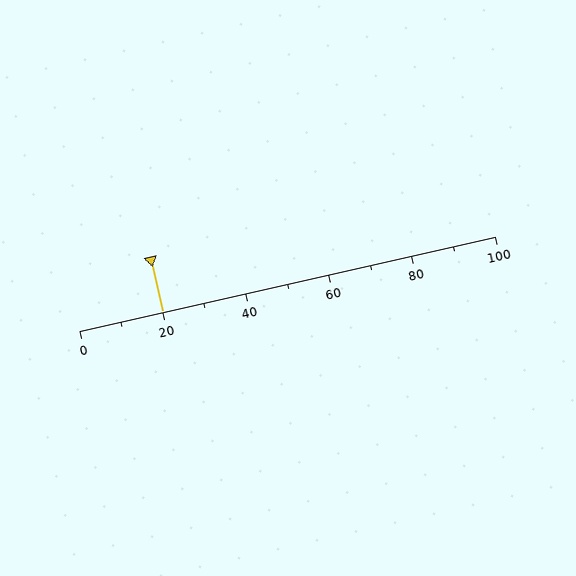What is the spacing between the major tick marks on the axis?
The major ticks are spaced 20 apart.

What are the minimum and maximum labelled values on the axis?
The axis runs from 0 to 100.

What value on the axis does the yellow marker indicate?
The marker indicates approximately 20.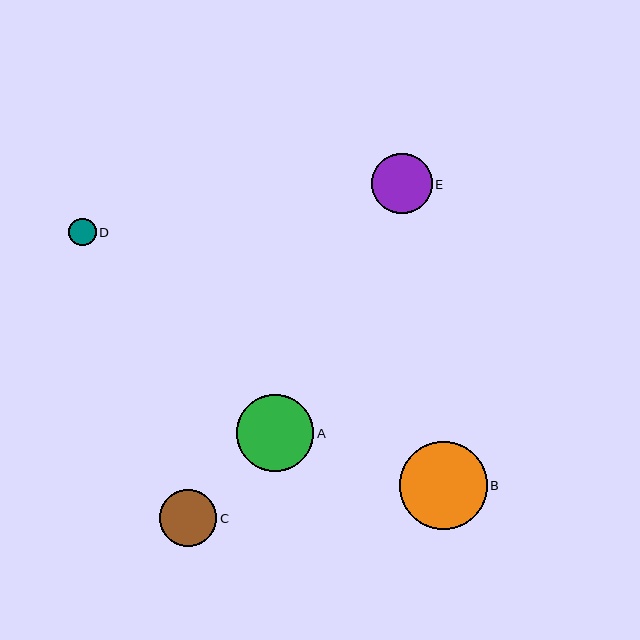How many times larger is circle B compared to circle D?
Circle B is approximately 3.2 times the size of circle D.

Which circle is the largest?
Circle B is the largest with a size of approximately 88 pixels.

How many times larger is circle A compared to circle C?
Circle A is approximately 1.4 times the size of circle C.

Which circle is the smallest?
Circle D is the smallest with a size of approximately 27 pixels.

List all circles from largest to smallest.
From largest to smallest: B, A, E, C, D.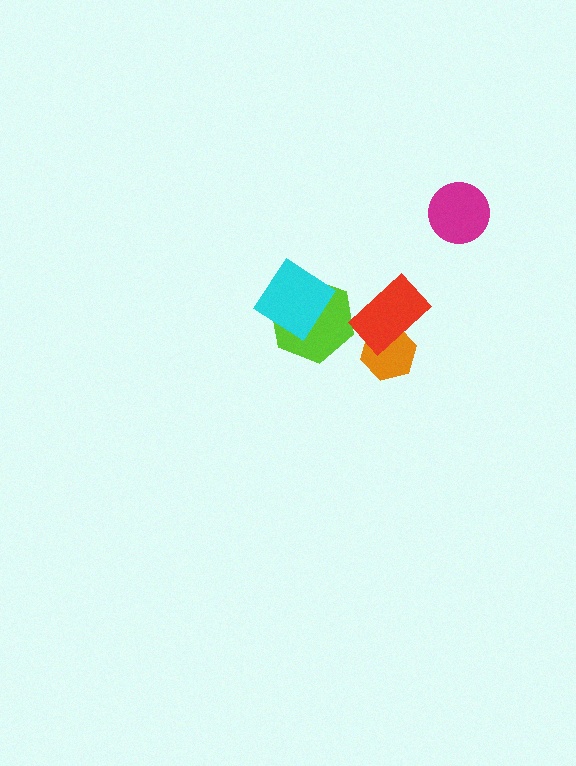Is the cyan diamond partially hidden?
No, no other shape covers it.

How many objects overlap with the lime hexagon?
1 object overlaps with the lime hexagon.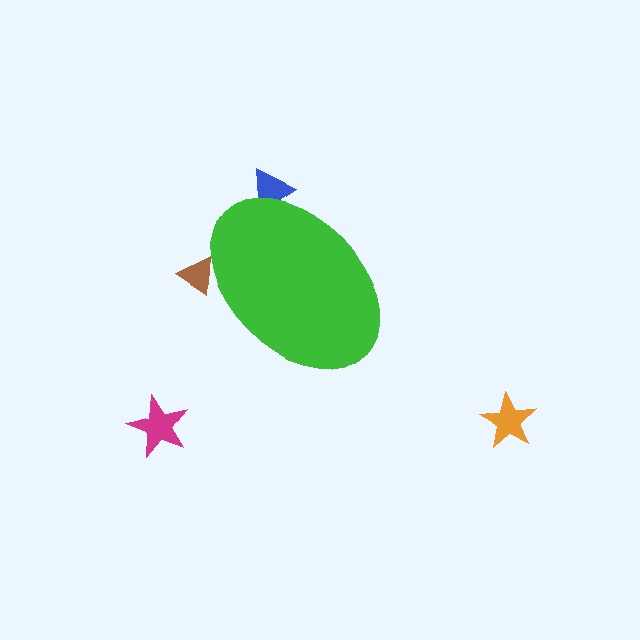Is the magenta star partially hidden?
No, the magenta star is fully visible.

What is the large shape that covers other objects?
A green ellipse.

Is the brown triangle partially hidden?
Yes, the brown triangle is partially hidden behind the green ellipse.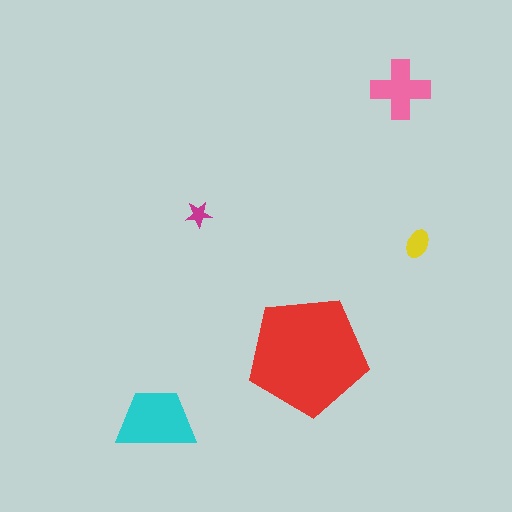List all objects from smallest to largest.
The magenta star, the yellow ellipse, the pink cross, the cyan trapezoid, the red pentagon.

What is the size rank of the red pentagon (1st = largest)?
1st.